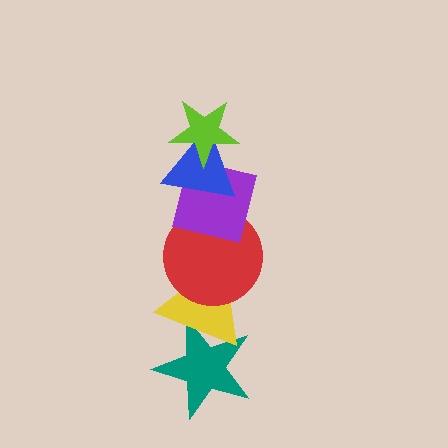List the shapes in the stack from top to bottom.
From top to bottom: the lime star, the blue triangle, the purple square, the red circle, the yellow triangle, the teal star.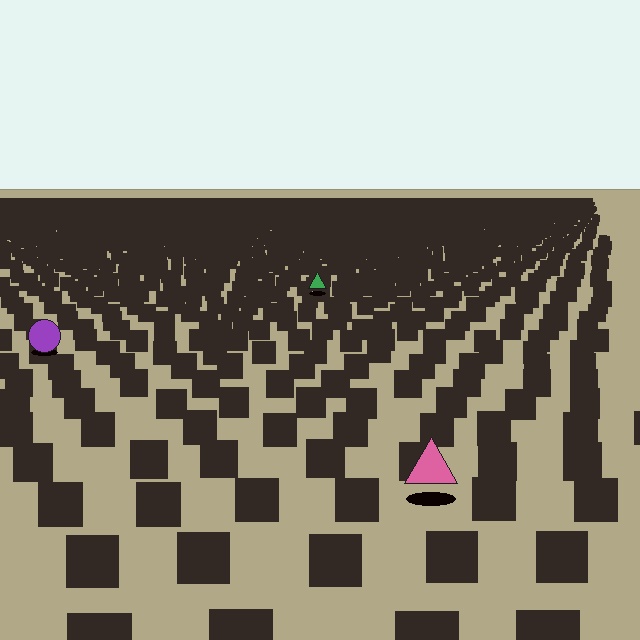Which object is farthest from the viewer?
The green triangle is farthest from the viewer. It appears smaller and the ground texture around it is denser.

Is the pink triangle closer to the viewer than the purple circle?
Yes. The pink triangle is closer — you can tell from the texture gradient: the ground texture is coarser near it.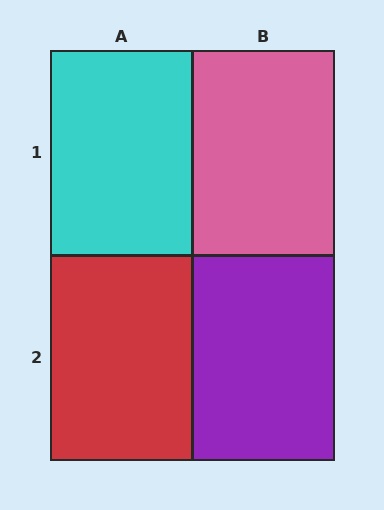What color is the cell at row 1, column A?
Cyan.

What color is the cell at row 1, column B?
Pink.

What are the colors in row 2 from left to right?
Red, purple.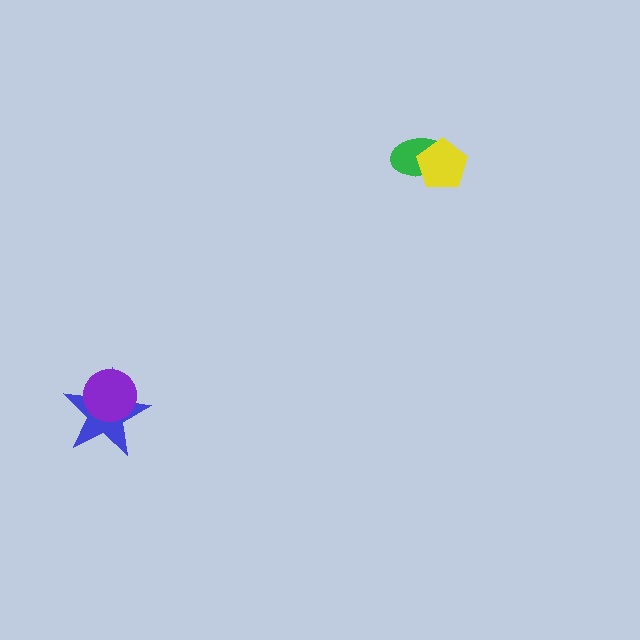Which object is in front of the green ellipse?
The yellow pentagon is in front of the green ellipse.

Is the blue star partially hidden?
Yes, it is partially covered by another shape.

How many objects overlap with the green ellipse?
1 object overlaps with the green ellipse.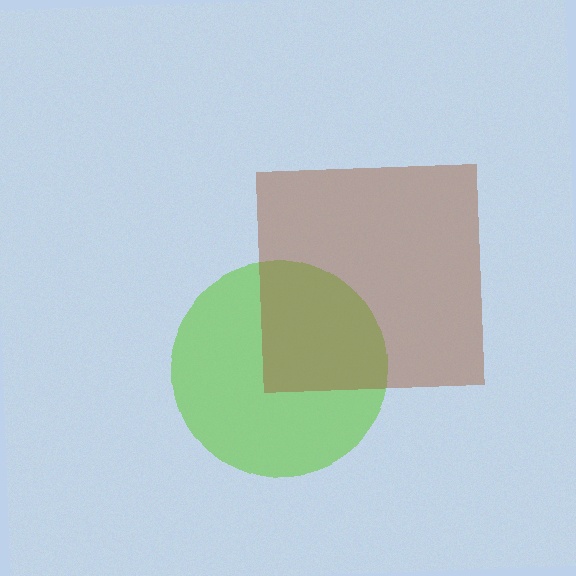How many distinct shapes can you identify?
There are 2 distinct shapes: a lime circle, a brown square.